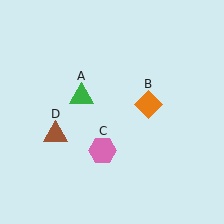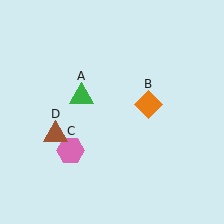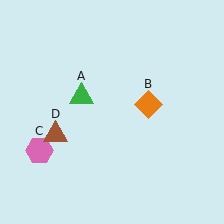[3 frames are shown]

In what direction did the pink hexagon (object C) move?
The pink hexagon (object C) moved left.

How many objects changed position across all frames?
1 object changed position: pink hexagon (object C).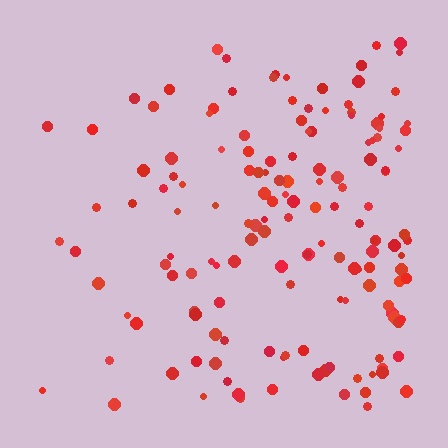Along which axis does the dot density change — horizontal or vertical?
Horizontal.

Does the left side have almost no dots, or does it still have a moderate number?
Still a moderate number, just noticeably fewer than the right.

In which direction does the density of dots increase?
From left to right, with the right side densest.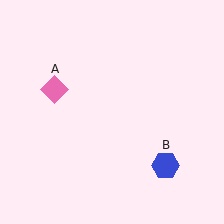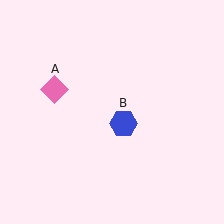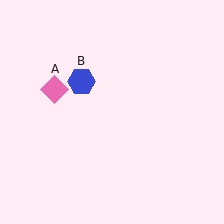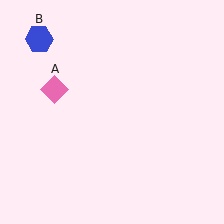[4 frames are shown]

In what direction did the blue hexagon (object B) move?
The blue hexagon (object B) moved up and to the left.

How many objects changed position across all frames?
1 object changed position: blue hexagon (object B).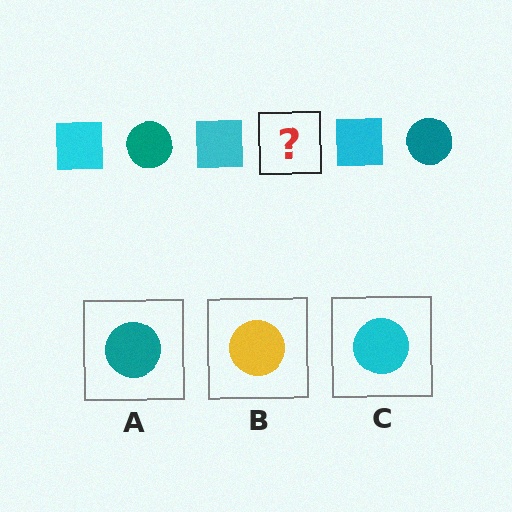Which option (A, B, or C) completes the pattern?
A.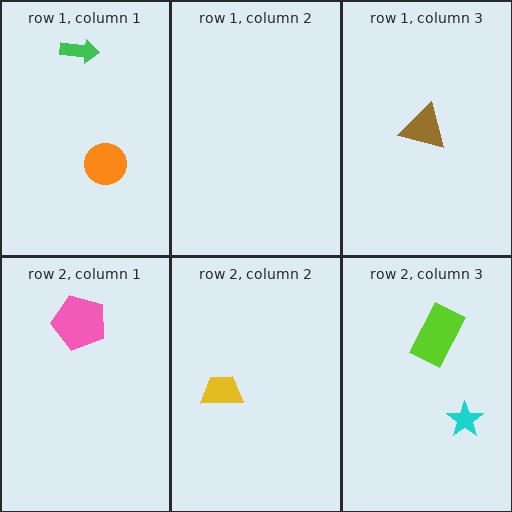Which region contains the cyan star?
The row 2, column 3 region.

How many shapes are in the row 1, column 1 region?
2.